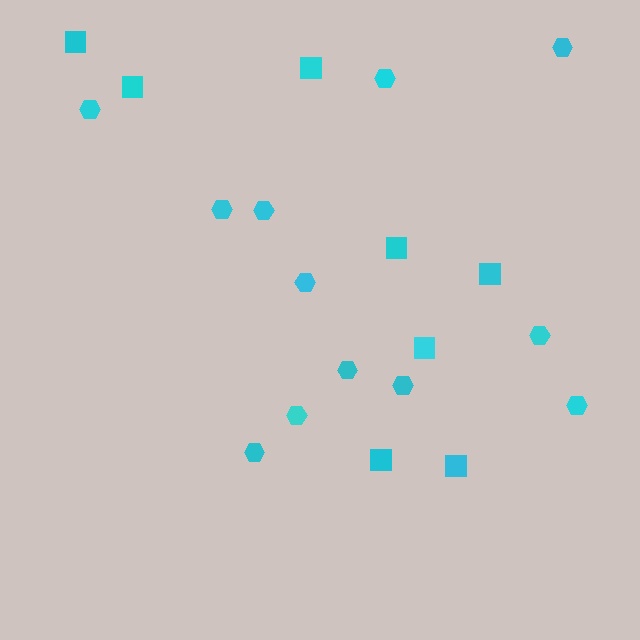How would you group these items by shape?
There are 2 groups: one group of squares (8) and one group of hexagons (12).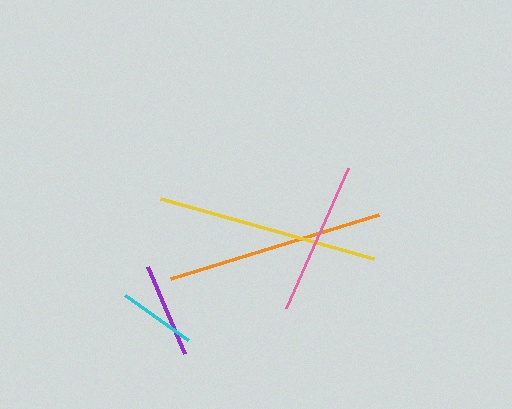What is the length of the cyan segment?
The cyan segment is approximately 78 pixels long.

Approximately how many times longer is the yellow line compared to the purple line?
The yellow line is approximately 2.3 times the length of the purple line.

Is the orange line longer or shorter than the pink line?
The orange line is longer than the pink line.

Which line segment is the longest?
The yellow line is the longest at approximately 221 pixels.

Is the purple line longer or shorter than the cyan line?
The purple line is longer than the cyan line.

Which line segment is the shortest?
The cyan line is the shortest at approximately 78 pixels.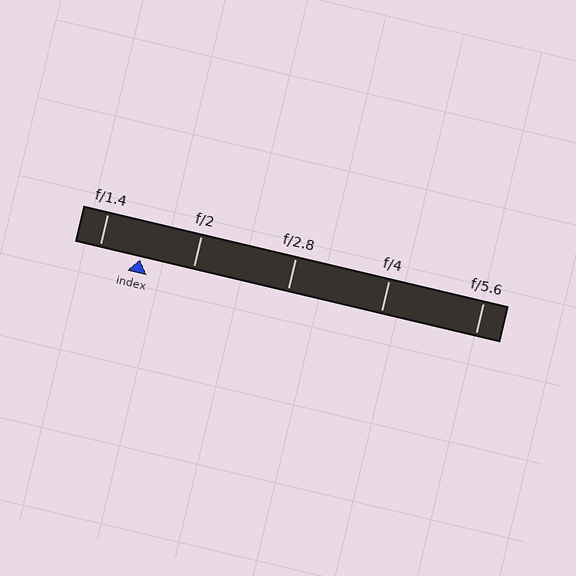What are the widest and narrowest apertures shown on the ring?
The widest aperture shown is f/1.4 and the narrowest is f/5.6.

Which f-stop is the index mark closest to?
The index mark is closest to f/1.4.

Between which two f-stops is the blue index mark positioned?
The index mark is between f/1.4 and f/2.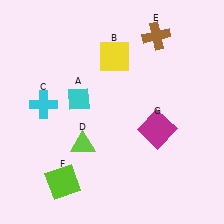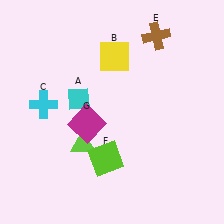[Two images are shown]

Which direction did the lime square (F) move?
The lime square (F) moved right.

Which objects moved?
The objects that moved are: the lime square (F), the magenta square (G).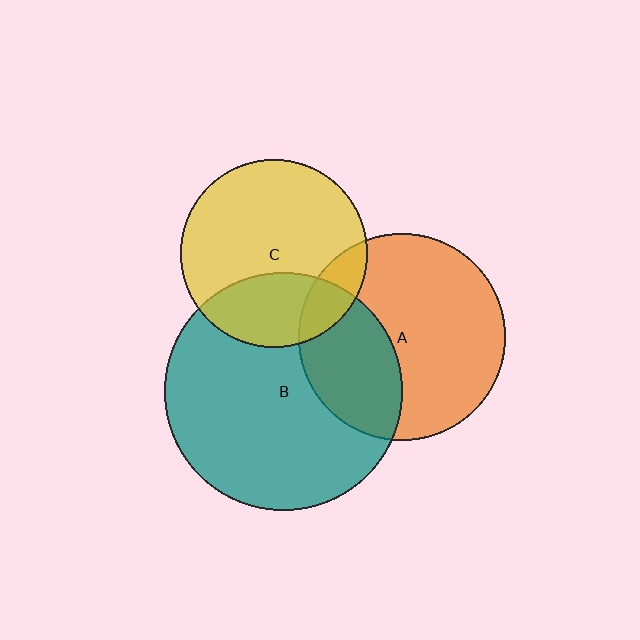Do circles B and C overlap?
Yes.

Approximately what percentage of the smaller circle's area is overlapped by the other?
Approximately 30%.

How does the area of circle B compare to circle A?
Approximately 1.3 times.